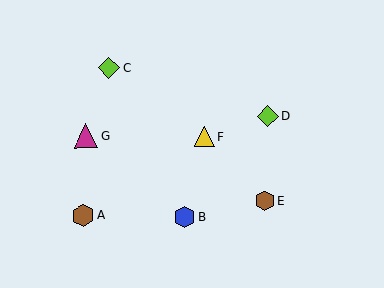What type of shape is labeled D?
Shape D is a lime diamond.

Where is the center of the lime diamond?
The center of the lime diamond is at (109, 68).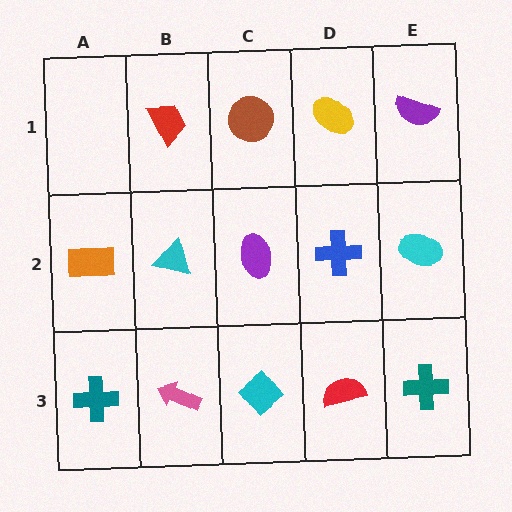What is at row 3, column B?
A pink arrow.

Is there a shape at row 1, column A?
No, that cell is empty.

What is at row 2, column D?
A blue cross.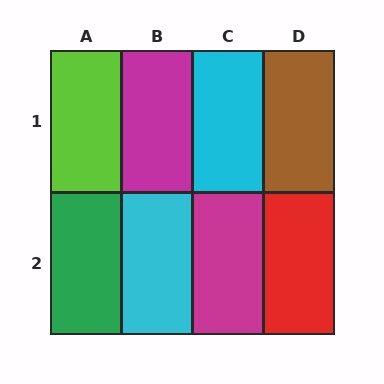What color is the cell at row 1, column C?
Cyan.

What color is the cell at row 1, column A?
Lime.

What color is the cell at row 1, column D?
Brown.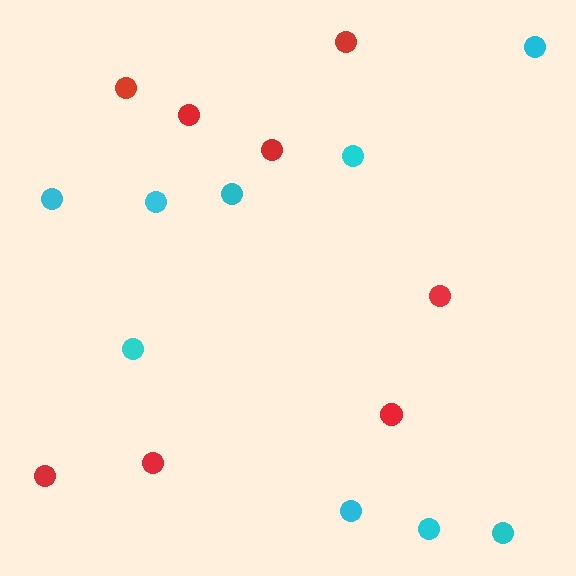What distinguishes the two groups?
There are 2 groups: one group of red circles (8) and one group of cyan circles (9).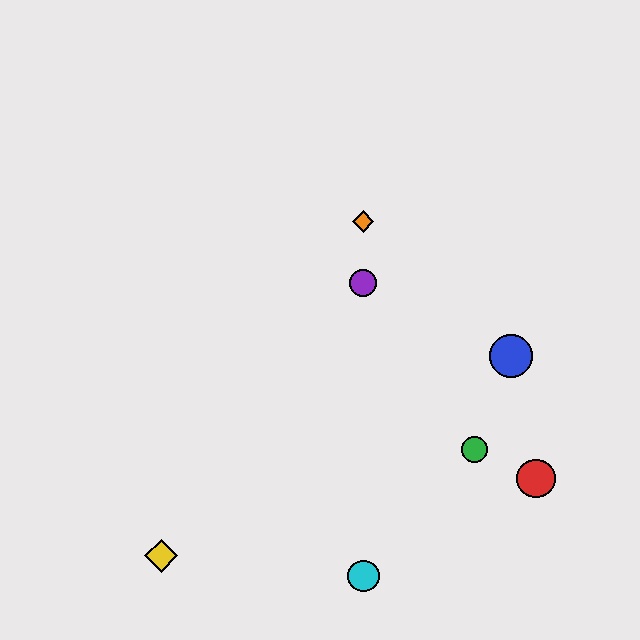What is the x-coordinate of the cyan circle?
The cyan circle is at x≈363.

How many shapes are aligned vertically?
3 shapes (the purple circle, the orange diamond, the cyan circle) are aligned vertically.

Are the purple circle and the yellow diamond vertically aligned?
No, the purple circle is at x≈363 and the yellow diamond is at x≈161.